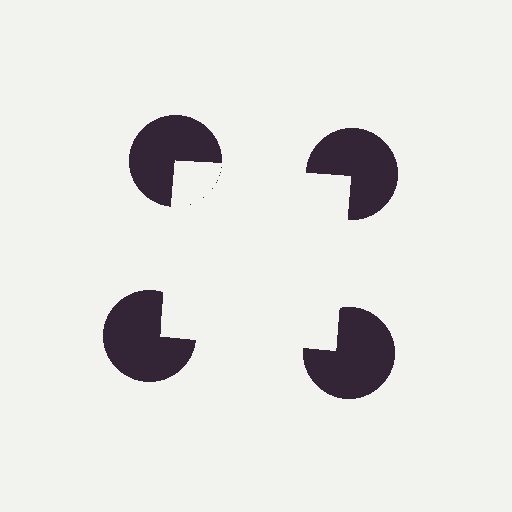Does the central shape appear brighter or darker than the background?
It typically appears slightly brighter than the background, even though no actual brightness change is drawn.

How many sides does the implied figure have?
4 sides.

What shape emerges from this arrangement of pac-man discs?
An illusory square — its edges are inferred from the aligned wedge cuts in the pac-man discs, not physically drawn.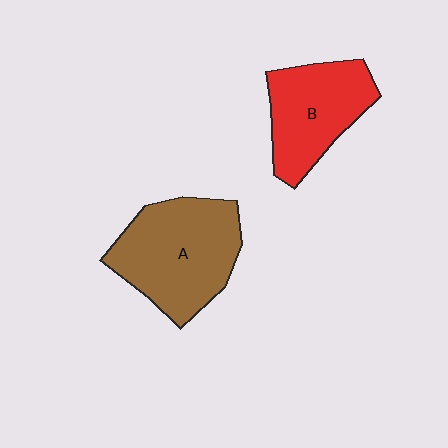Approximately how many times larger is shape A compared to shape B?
Approximately 1.3 times.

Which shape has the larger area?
Shape A (brown).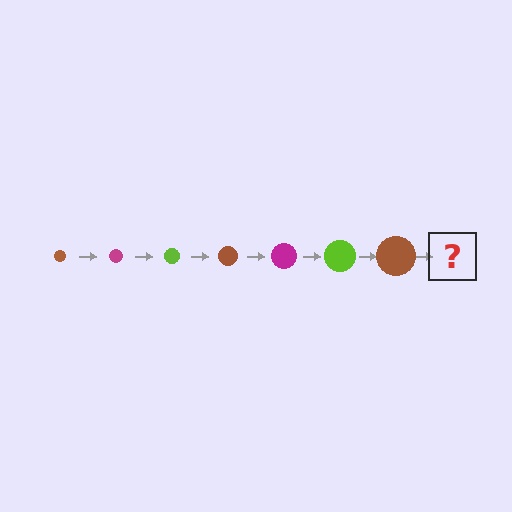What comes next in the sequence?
The next element should be a magenta circle, larger than the previous one.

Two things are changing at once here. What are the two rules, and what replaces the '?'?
The two rules are that the circle grows larger each step and the color cycles through brown, magenta, and lime. The '?' should be a magenta circle, larger than the previous one.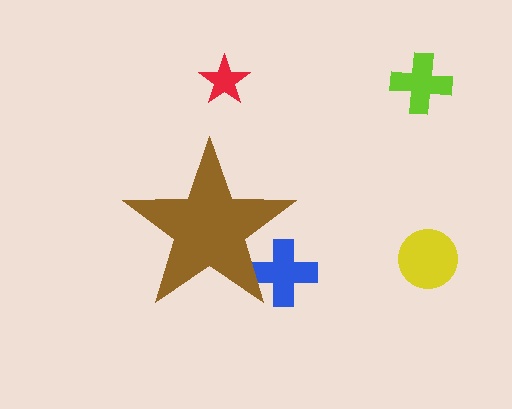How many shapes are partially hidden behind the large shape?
1 shape is partially hidden.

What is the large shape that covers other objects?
A brown star.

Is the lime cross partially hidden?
No, the lime cross is fully visible.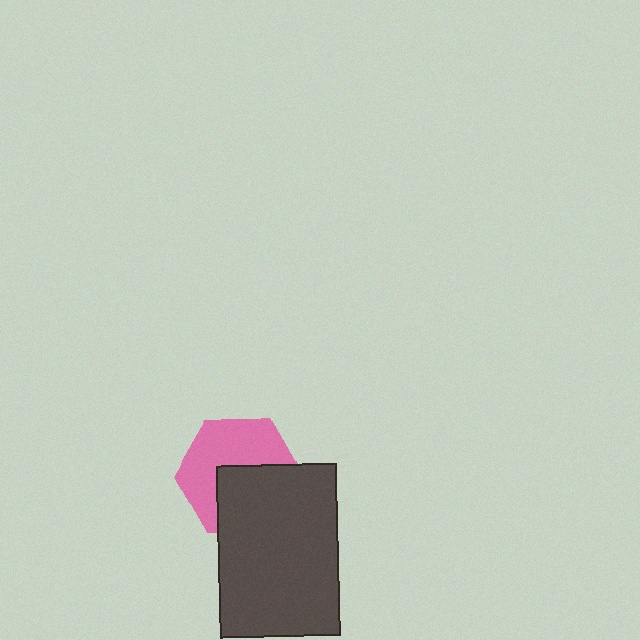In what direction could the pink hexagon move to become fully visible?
The pink hexagon could move up. That would shift it out from behind the dark gray rectangle entirely.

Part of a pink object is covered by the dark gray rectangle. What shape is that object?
It is a hexagon.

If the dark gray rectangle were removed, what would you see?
You would see the complete pink hexagon.